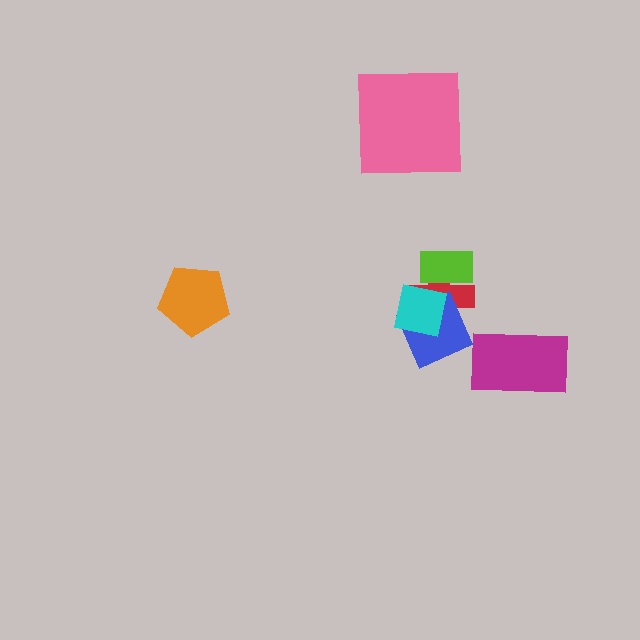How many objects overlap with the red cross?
3 objects overlap with the red cross.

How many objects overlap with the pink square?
0 objects overlap with the pink square.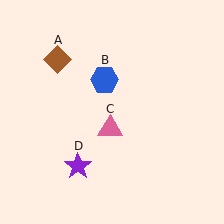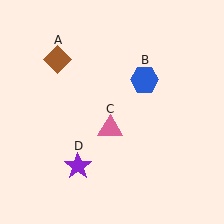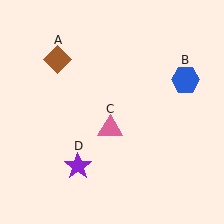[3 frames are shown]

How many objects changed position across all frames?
1 object changed position: blue hexagon (object B).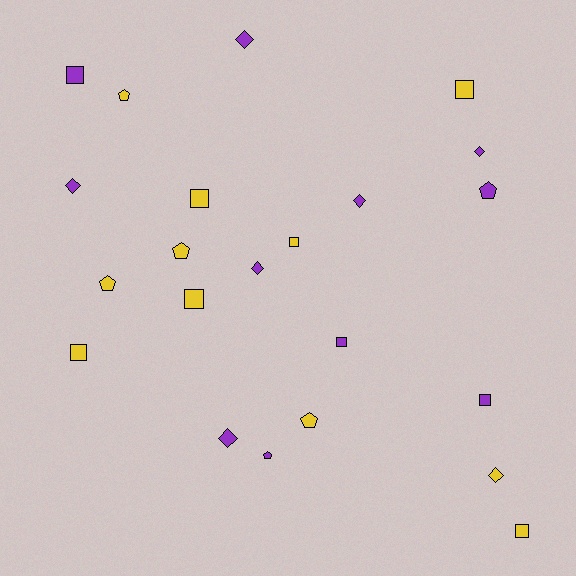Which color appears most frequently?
Yellow, with 11 objects.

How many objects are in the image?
There are 22 objects.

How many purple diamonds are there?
There are 6 purple diamonds.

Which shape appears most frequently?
Square, with 9 objects.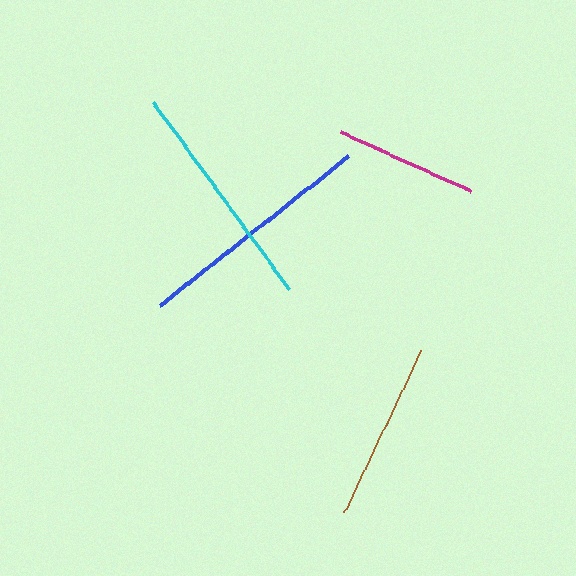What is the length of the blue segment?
The blue segment is approximately 241 pixels long.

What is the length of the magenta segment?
The magenta segment is approximately 144 pixels long.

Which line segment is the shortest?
The magenta line is the shortest at approximately 144 pixels.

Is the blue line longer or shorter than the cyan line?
The blue line is longer than the cyan line.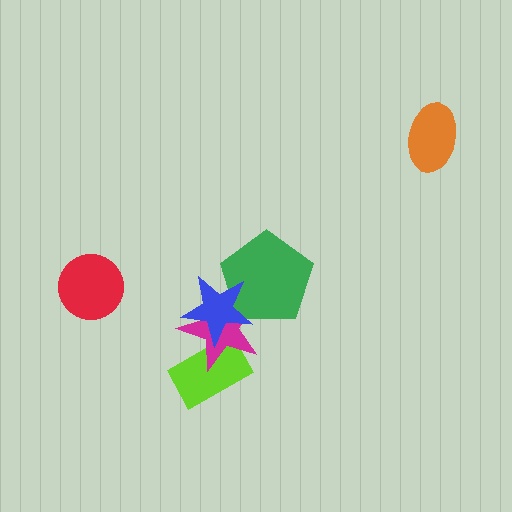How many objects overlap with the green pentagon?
2 objects overlap with the green pentagon.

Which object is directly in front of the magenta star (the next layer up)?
The green pentagon is directly in front of the magenta star.